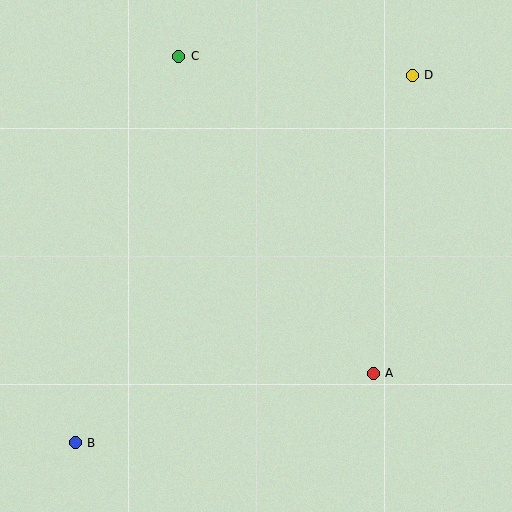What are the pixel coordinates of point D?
Point D is at (412, 75).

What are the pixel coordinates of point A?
Point A is at (373, 373).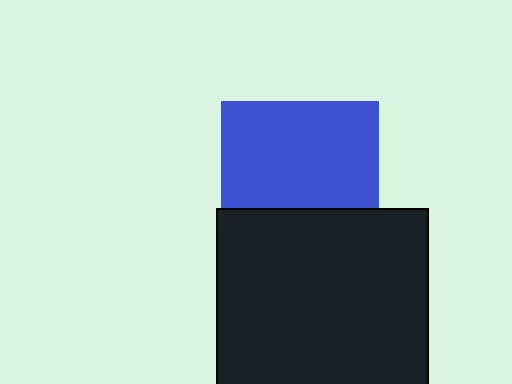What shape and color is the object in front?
The object in front is a black rectangle.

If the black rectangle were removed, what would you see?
You would see the complete blue square.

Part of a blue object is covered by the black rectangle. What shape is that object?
It is a square.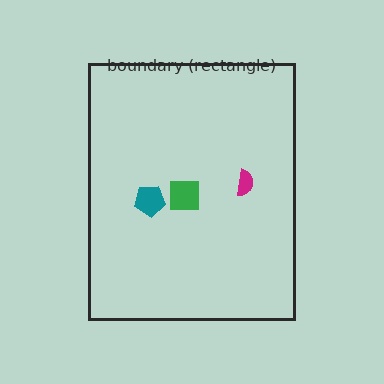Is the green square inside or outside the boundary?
Inside.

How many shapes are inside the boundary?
3 inside, 0 outside.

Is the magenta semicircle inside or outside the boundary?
Inside.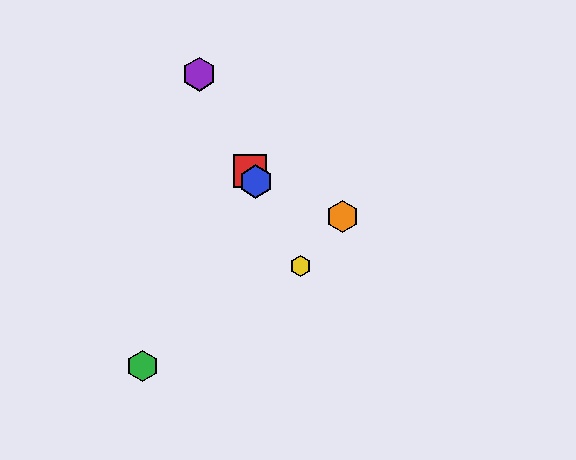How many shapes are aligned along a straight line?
4 shapes (the red square, the blue hexagon, the yellow hexagon, the purple hexagon) are aligned along a straight line.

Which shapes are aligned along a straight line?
The red square, the blue hexagon, the yellow hexagon, the purple hexagon are aligned along a straight line.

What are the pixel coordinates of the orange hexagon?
The orange hexagon is at (343, 217).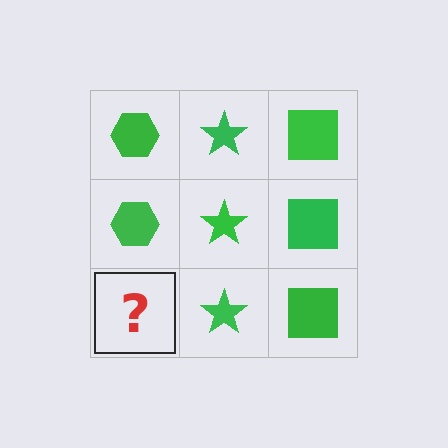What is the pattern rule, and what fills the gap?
The rule is that each column has a consistent shape. The gap should be filled with a green hexagon.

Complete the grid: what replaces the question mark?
The question mark should be replaced with a green hexagon.